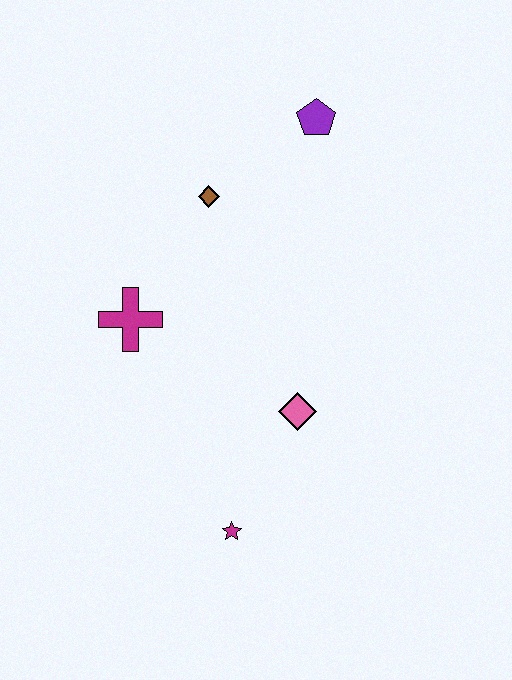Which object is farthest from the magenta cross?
The purple pentagon is farthest from the magenta cross.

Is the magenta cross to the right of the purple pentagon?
No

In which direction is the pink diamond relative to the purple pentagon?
The pink diamond is below the purple pentagon.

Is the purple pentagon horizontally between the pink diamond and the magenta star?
No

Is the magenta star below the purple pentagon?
Yes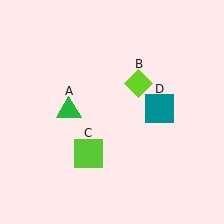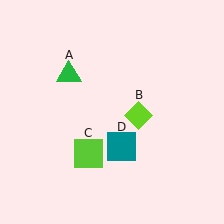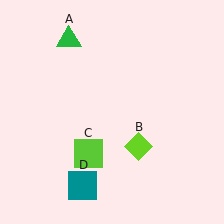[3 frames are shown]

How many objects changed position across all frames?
3 objects changed position: green triangle (object A), lime diamond (object B), teal square (object D).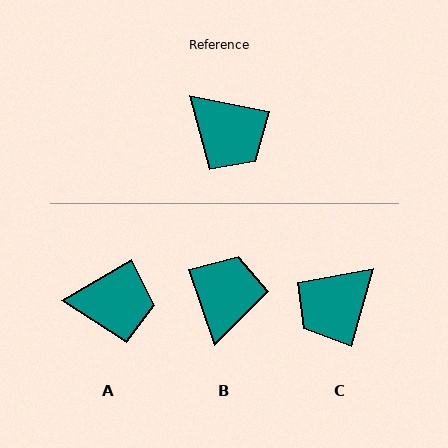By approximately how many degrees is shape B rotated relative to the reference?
Approximately 120 degrees counter-clockwise.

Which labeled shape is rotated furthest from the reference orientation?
B, about 120 degrees away.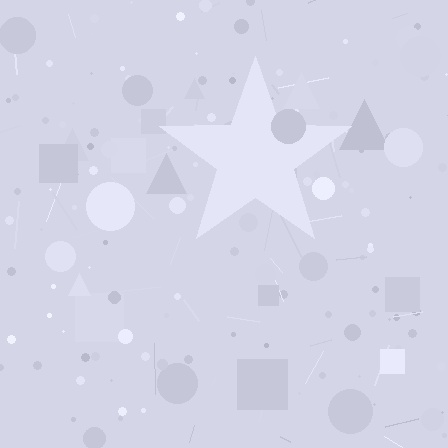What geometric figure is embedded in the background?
A star is embedded in the background.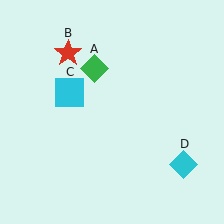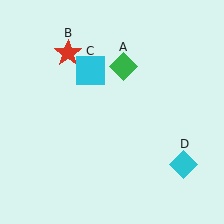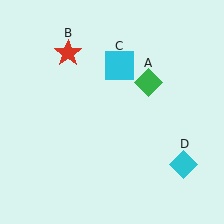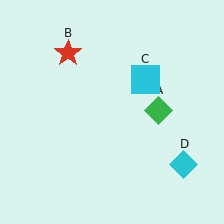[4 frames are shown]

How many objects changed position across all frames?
2 objects changed position: green diamond (object A), cyan square (object C).